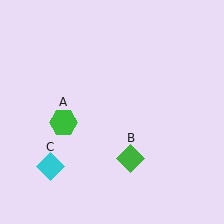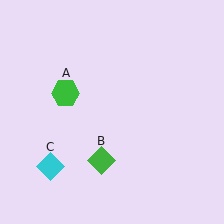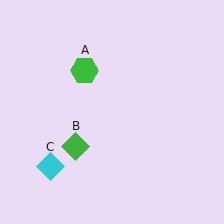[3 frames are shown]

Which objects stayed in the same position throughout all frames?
Cyan diamond (object C) remained stationary.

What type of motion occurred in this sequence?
The green hexagon (object A), green diamond (object B) rotated clockwise around the center of the scene.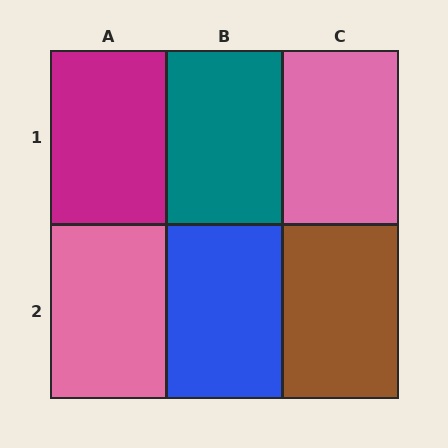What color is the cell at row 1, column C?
Pink.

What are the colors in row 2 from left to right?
Pink, blue, brown.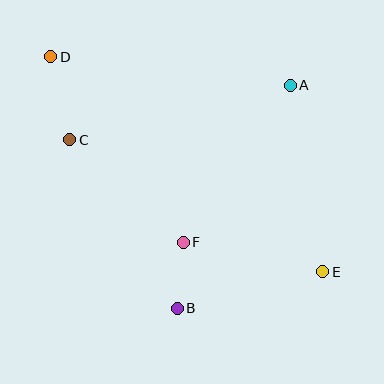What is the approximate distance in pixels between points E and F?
The distance between E and F is approximately 142 pixels.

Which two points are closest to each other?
Points B and F are closest to each other.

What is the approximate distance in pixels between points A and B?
The distance between A and B is approximately 250 pixels.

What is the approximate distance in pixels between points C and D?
The distance between C and D is approximately 85 pixels.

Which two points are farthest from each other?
Points D and E are farthest from each other.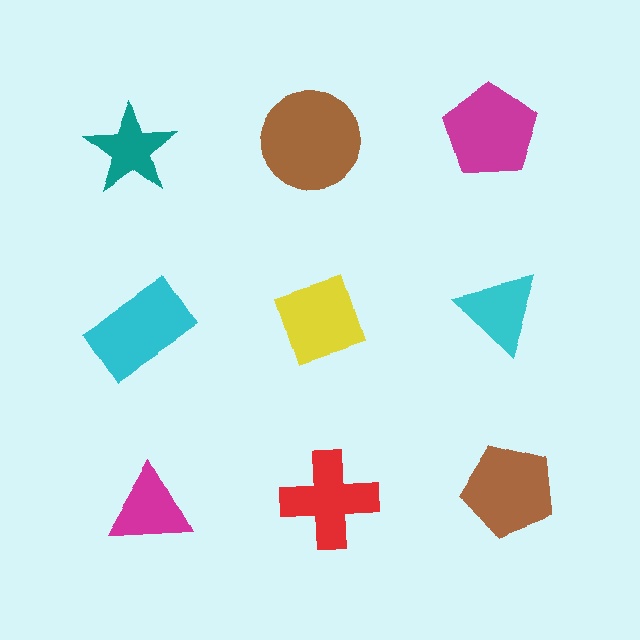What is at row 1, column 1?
A teal star.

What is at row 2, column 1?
A cyan rectangle.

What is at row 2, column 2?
A yellow diamond.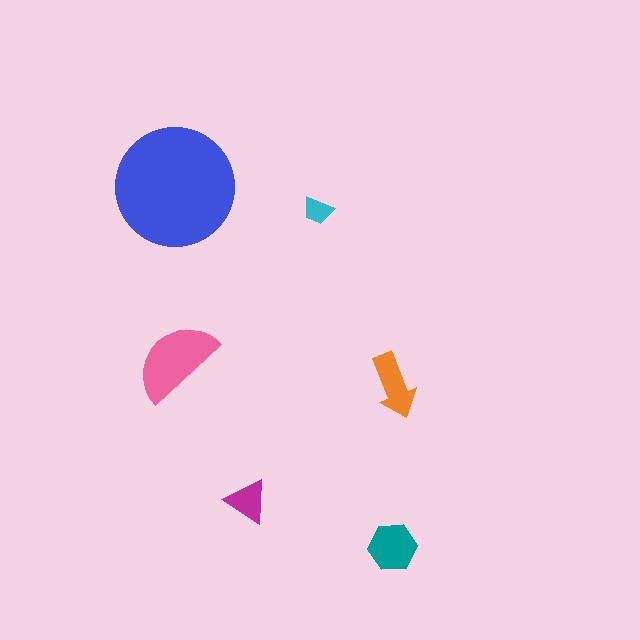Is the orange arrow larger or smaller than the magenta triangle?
Larger.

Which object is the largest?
The blue circle.